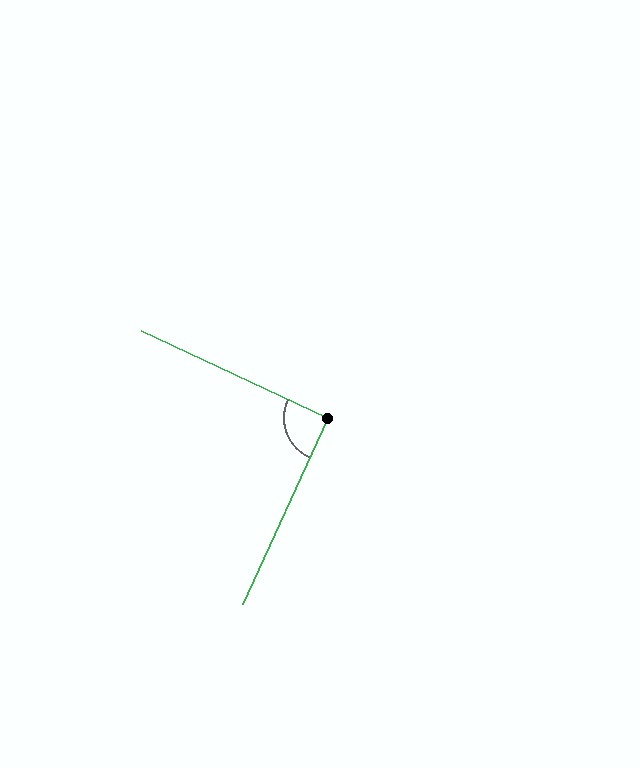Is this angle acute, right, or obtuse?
It is approximately a right angle.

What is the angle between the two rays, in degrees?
Approximately 91 degrees.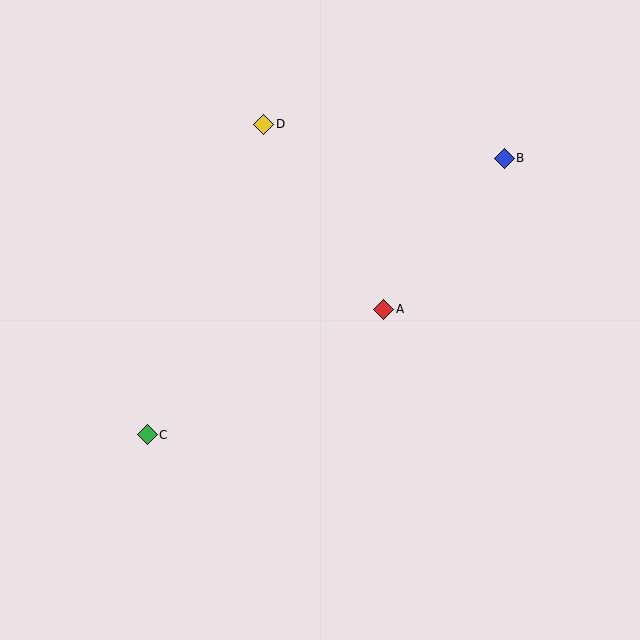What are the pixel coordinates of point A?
Point A is at (384, 309).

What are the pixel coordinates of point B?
Point B is at (504, 158).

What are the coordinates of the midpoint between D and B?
The midpoint between D and B is at (384, 141).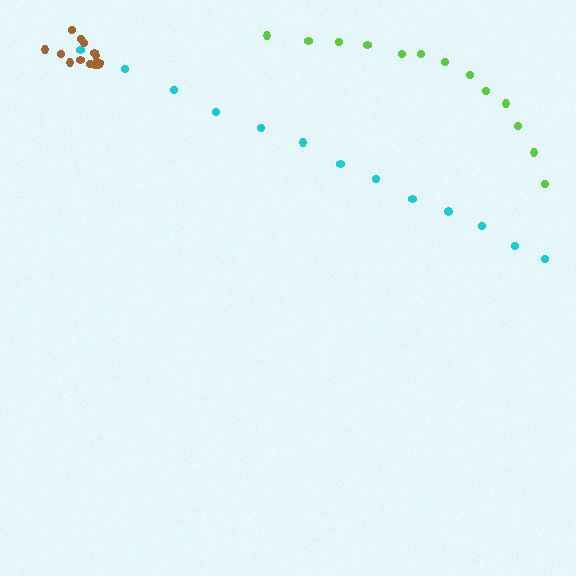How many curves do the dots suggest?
There are 3 distinct paths.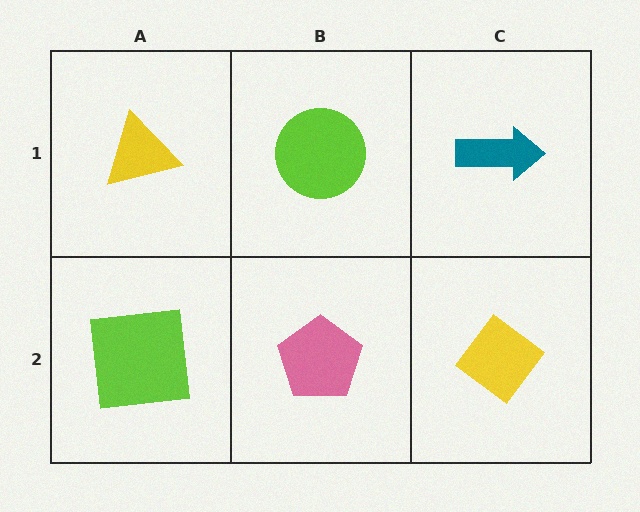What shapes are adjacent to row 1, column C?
A yellow diamond (row 2, column C), a lime circle (row 1, column B).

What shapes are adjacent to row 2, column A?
A yellow triangle (row 1, column A), a pink pentagon (row 2, column B).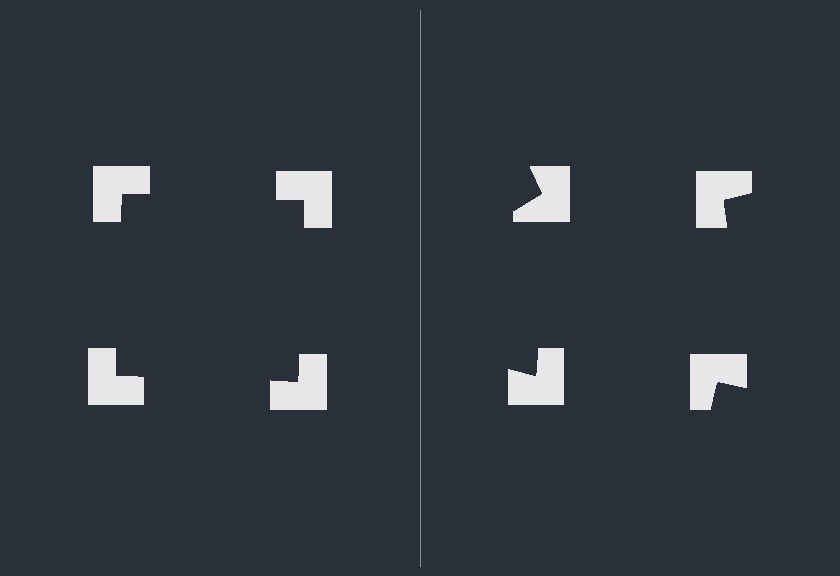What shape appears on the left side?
An illusory square.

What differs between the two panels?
The notched squares are positioned identically on both sides; only the wedge orientations differ. On the left they align to a square; on the right they are misaligned.